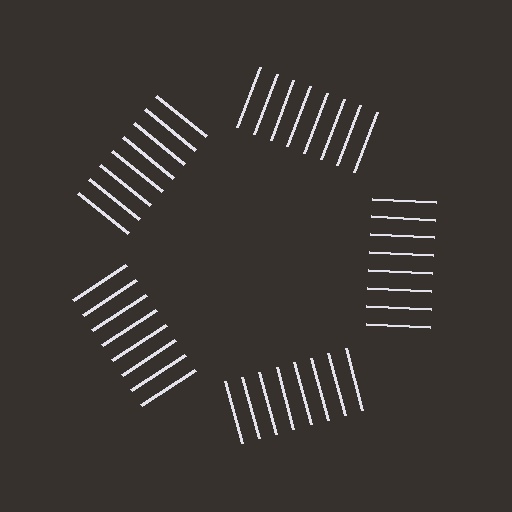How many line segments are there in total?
40 — 8 along each of the 5 edges.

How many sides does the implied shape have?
5 sides — the line-ends trace a pentagon.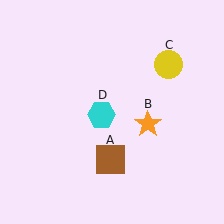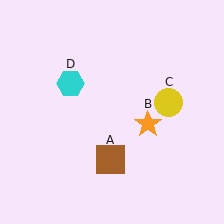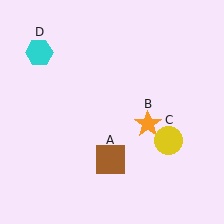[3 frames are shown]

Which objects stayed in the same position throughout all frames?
Brown square (object A) and orange star (object B) remained stationary.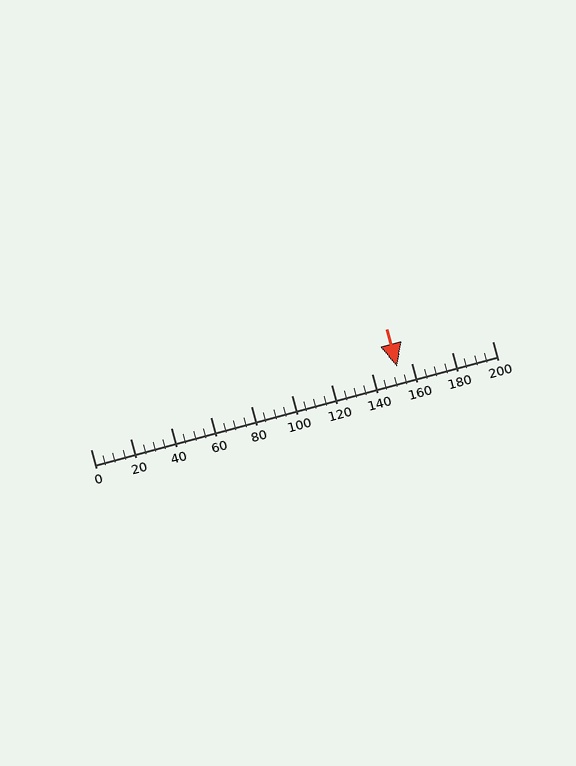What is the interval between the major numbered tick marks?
The major tick marks are spaced 20 units apart.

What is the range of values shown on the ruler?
The ruler shows values from 0 to 200.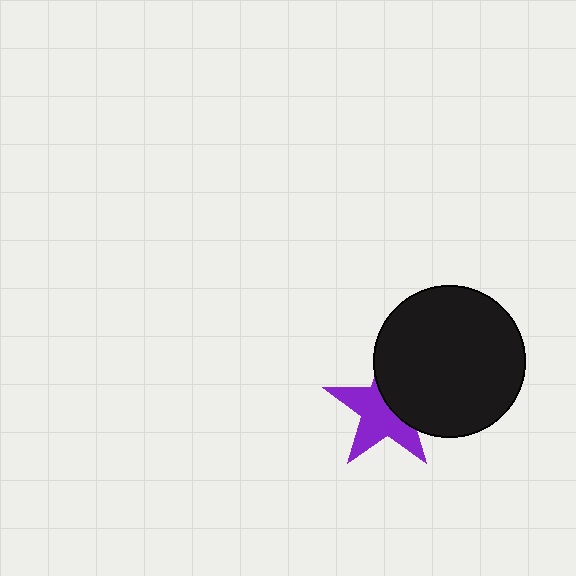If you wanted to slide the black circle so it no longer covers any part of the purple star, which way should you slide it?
Slide it right — that is the most direct way to separate the two shapes.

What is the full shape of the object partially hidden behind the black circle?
The partially hidden object is a purple star.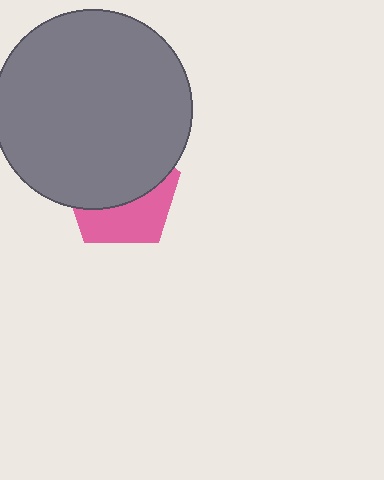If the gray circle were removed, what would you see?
You would see the complete pink pentagon.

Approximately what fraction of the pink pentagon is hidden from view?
Roughly 59% of the pink pentagon is hidden behind the gray circle.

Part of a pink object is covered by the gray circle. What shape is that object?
It is a pentagon.